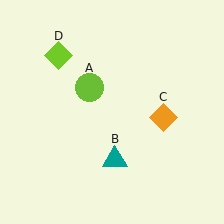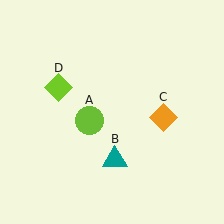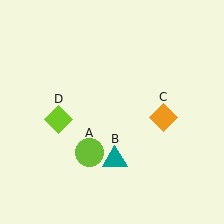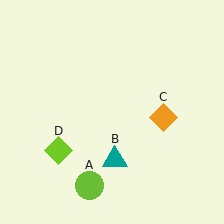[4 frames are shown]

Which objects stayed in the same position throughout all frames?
Teal triangle (object B) and orange diamond (object C) remained stationary.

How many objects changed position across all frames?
2 objects changed position: lime circle (object A), lime diamond (object D).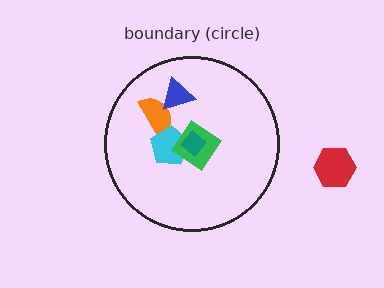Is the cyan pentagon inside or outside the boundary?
Inside.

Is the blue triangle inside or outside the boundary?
Inside.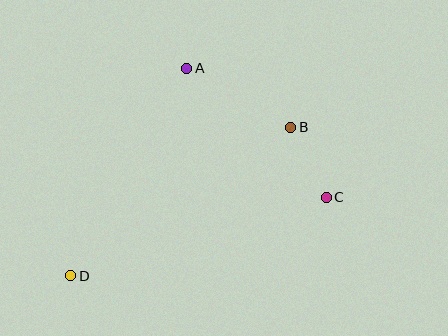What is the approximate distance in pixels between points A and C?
The distance between A and C is approximately 190 pixels.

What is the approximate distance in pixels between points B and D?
The distance between B and D is approximately 265 pixels.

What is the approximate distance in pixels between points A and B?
The distance between A and B is approximately 120 pixels.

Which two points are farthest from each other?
Points C and D are farthest from each other.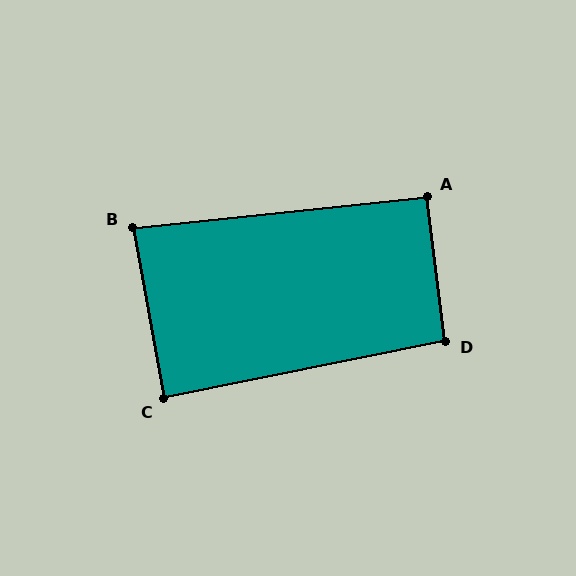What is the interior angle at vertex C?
Approximately 89 degrees (approximately right).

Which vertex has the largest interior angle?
D, at approximately 94 degrees.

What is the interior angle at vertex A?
Approximately 91 degrees (approximately right).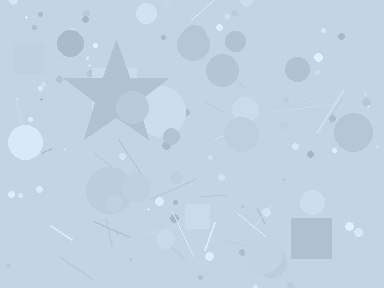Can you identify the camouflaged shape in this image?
The camouflaged shape is a star.